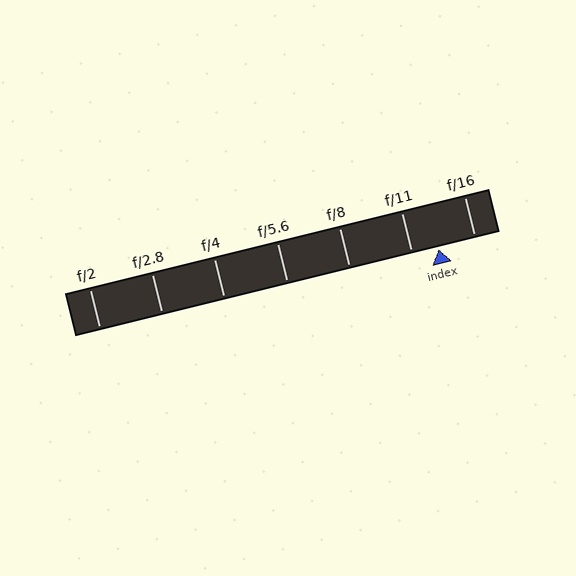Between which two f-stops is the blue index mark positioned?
The index mark is between f/11 and f/16.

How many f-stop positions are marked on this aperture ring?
There are 7 f-stop positions marked.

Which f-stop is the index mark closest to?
The index mark is closest to f/11.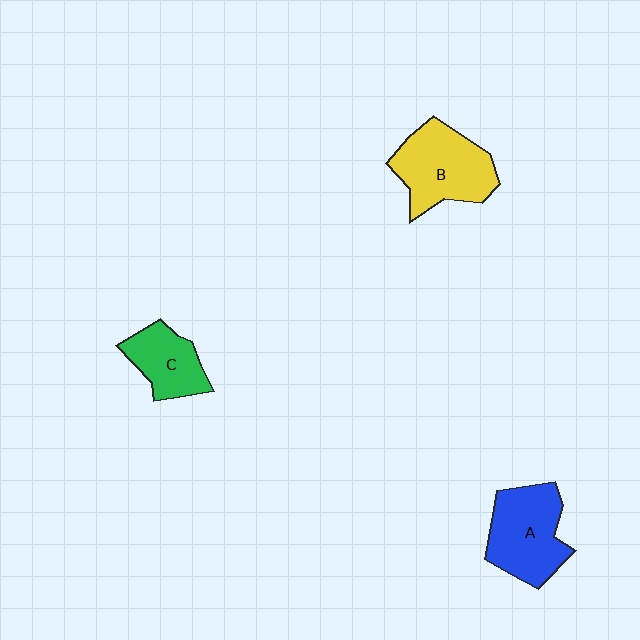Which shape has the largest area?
Shape B (yellow).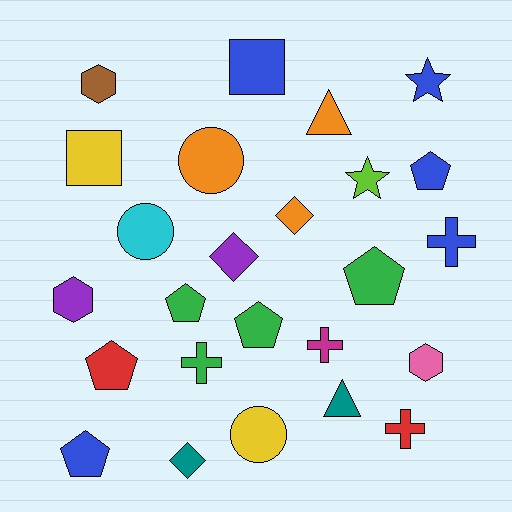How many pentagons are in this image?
There are 6 pentagons.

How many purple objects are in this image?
There are 2 purple objects.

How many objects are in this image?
There are 25 objects.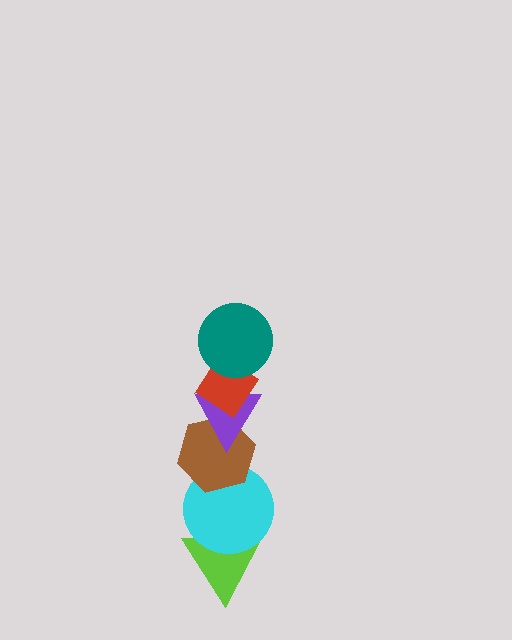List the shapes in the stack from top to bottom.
From top to bottom: the teal circle, the red diamond, the purple triangle, the brown hexagon, the cyan circle, the lime triangle.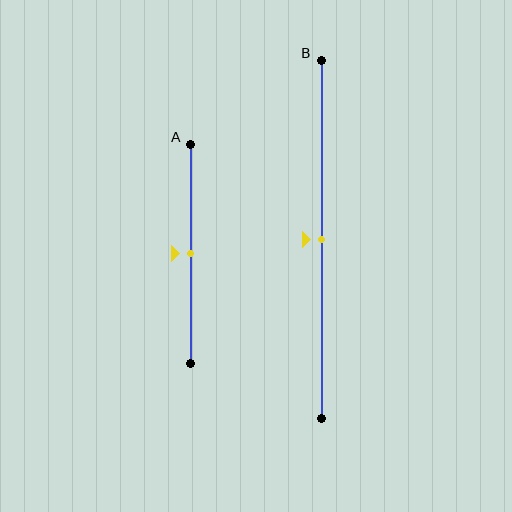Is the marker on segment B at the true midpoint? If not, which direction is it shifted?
Yes, the marker on segment B is at the true midpoint.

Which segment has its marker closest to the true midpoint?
Segment A has its marker closest to the true midpoint.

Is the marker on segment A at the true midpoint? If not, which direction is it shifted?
Yes, the marker on segment A is at the true midpoint.